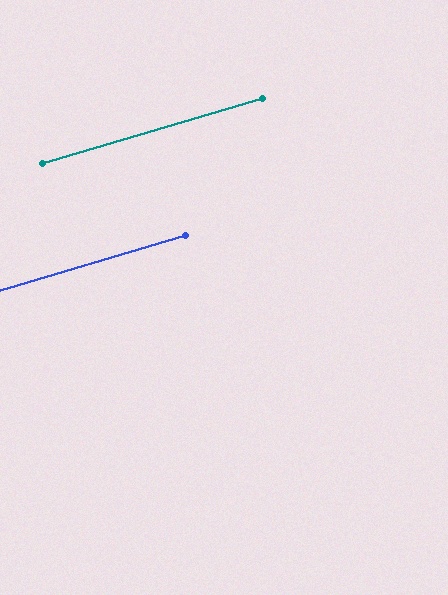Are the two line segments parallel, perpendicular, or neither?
Parallel — their directions differ by only 0.3°.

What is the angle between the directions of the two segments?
Approximately 0 degrees.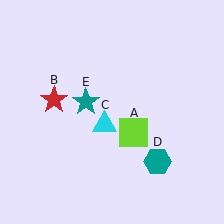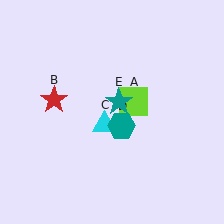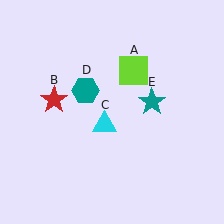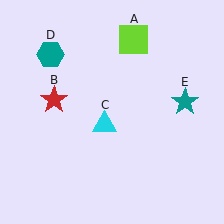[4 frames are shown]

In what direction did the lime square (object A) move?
The lime square (object A) moved up.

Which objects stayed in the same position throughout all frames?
Red star (object B) and cyan triangle (object C) remained stationary.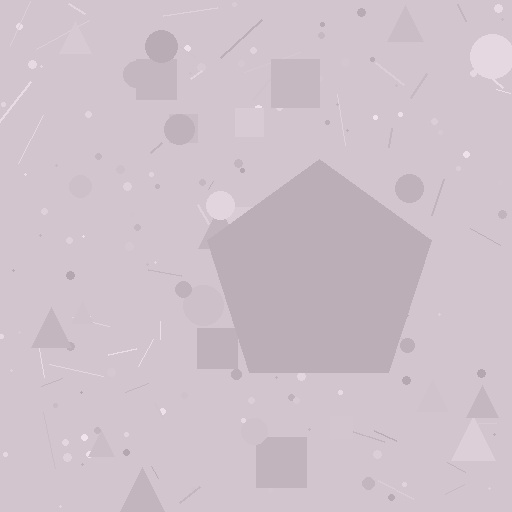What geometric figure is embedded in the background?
A pentagon is embedded in the background.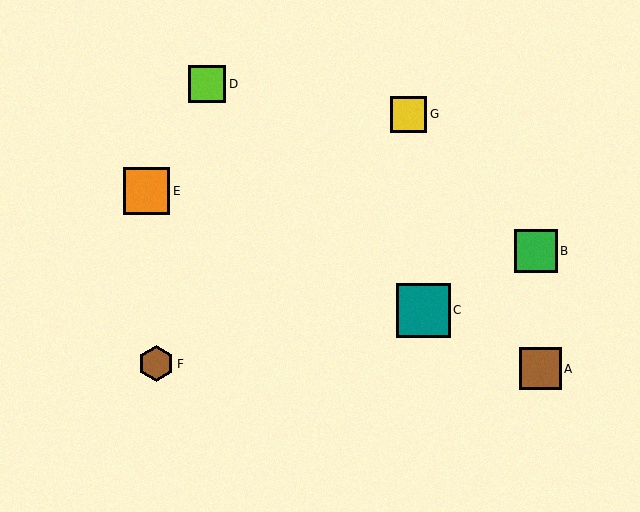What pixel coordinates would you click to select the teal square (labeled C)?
Click at (423, 310) to select the teal square C.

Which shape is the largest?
The teal square (labeled C) is the largest.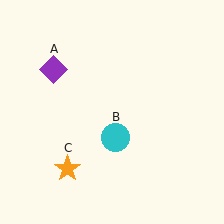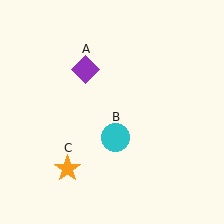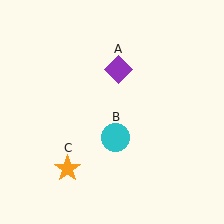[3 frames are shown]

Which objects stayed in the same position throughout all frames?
Cyan circle (object B) and orange star (object C) remained stationary.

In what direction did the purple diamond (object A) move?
The purple diamond (object A) moved right.